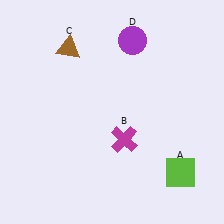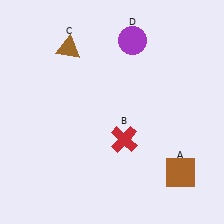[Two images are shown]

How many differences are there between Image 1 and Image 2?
There are 2 differences between the two images.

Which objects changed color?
A changed from lime to brown. B changed from magenta to red.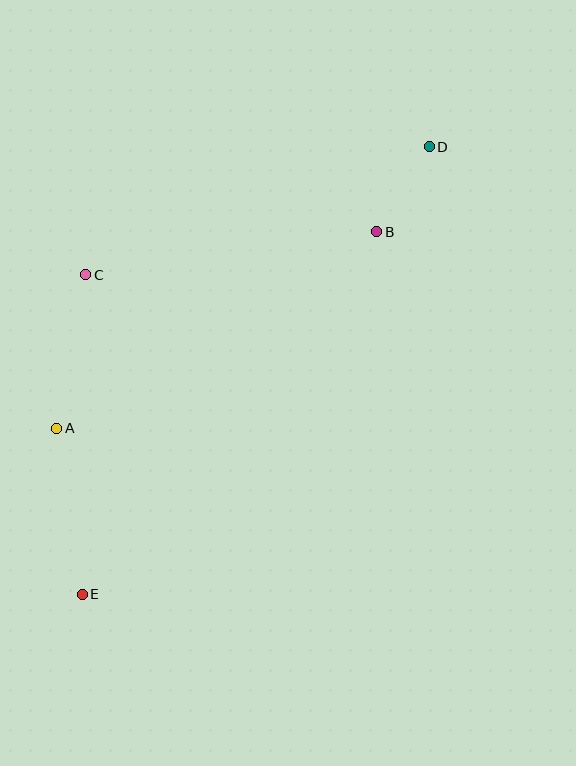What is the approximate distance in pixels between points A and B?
The distance between A and B is approximately 375 pixels.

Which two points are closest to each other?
Points B and D are closest to each other.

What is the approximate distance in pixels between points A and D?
The distance between A and D is approximately 467 pixels.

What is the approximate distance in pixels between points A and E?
The distance between A and E is approximately 168 pixels.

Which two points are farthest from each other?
Points D and E are farthest from each other.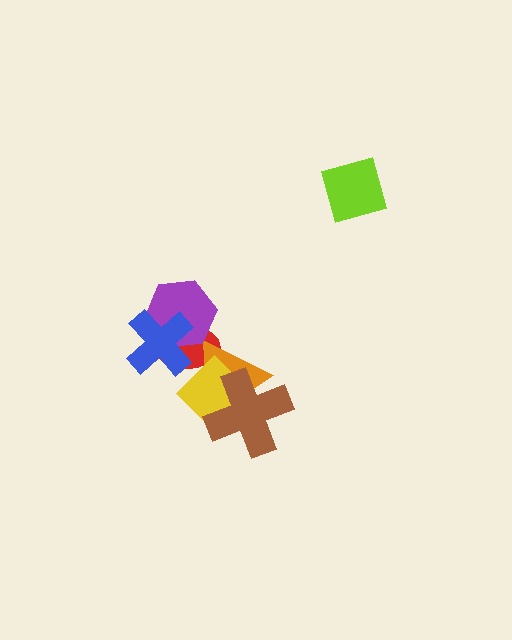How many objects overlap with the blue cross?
2 objects overlap with the blue cross.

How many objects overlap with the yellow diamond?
3 objects overlap with the yellow diamond.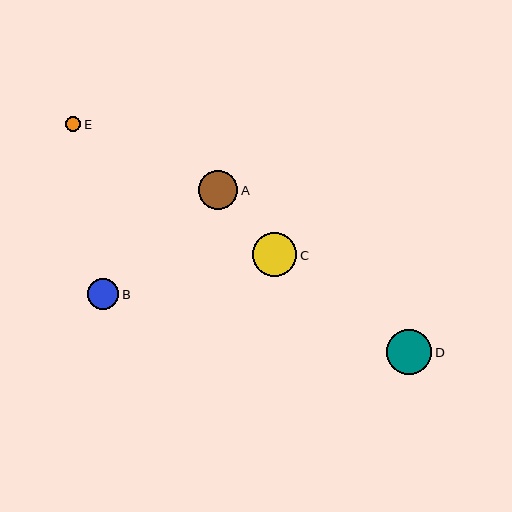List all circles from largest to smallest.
From largest to smallest: D, C, A, B, E.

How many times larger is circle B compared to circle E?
Circle B is approximately 2.1 times the size of circle E.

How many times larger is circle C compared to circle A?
Circle C is approximately 1.1 times the size of circle A.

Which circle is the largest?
Circle D is the largest with a size of approximately 45 pixels.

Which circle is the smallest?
Circle E is the smallest with a size of approximately 15 pixels.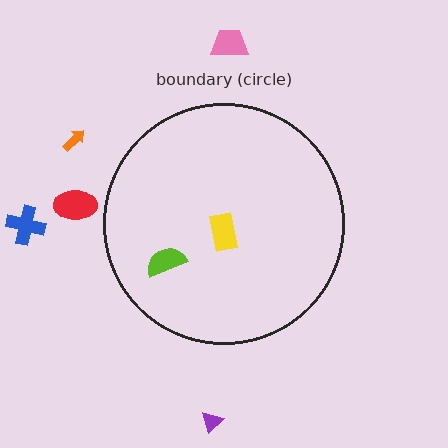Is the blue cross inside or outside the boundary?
Outside.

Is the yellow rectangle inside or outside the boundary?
Inside.